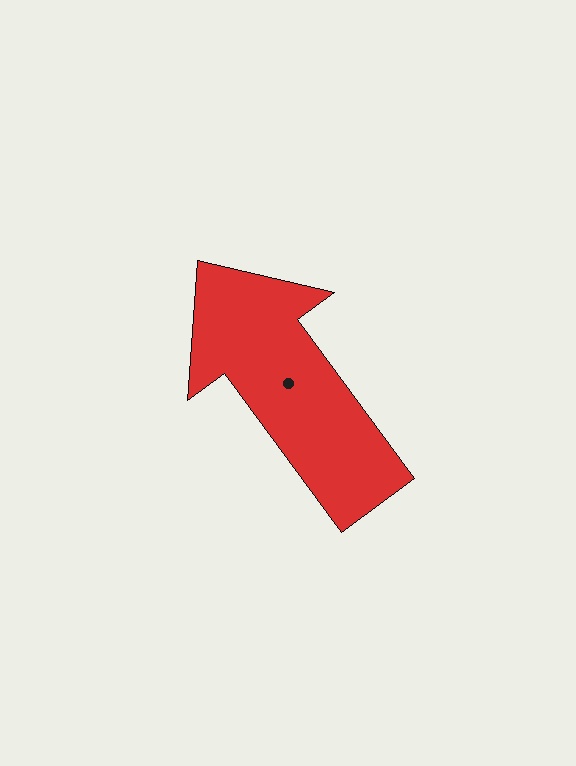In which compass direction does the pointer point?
Northwest.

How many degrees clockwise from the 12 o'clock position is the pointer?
Approximately 324 degrees.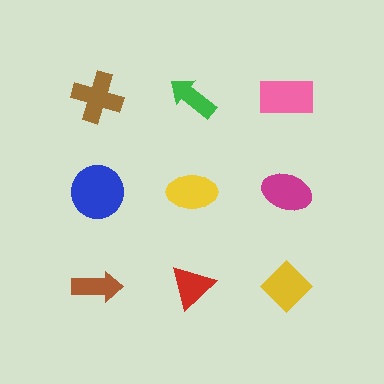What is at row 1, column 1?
A brown cross.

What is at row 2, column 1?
A blue circle.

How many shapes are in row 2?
3 shapes.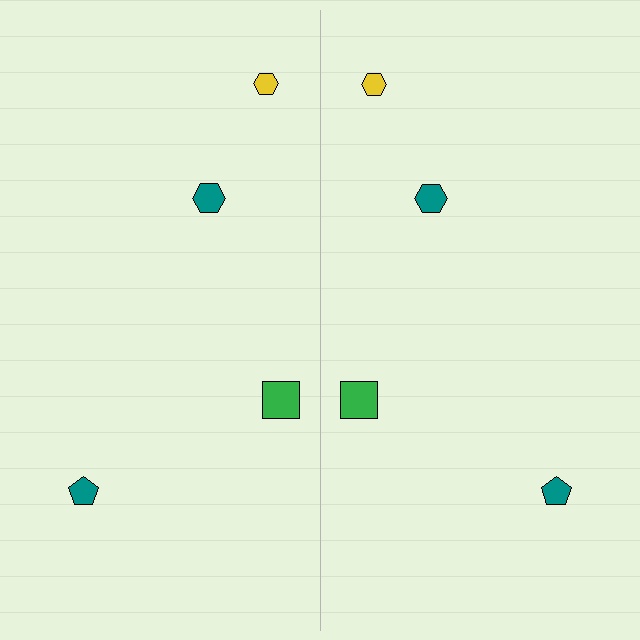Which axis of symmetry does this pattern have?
The pattern has a vertical axis of symmetry running through the center of the image.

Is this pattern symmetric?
Yes, this pattern has bilateral (reflection) symmetry.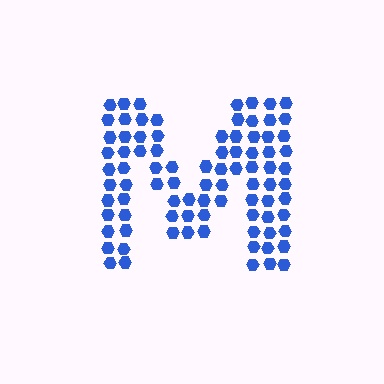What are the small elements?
The small elements are hexagons.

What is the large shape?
The large shape is the letter M.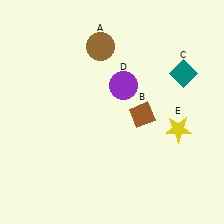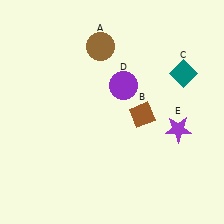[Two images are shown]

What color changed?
The star (E) changed from yellow in Image 1 to purple in Image 2.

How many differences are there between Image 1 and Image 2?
There is 1 difference between the two images.